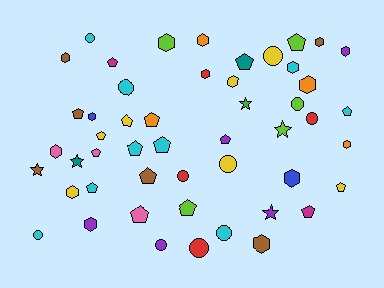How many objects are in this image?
There are 50 objects.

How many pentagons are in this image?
There are 18 pentagons.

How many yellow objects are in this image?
There are 7 yellow objects.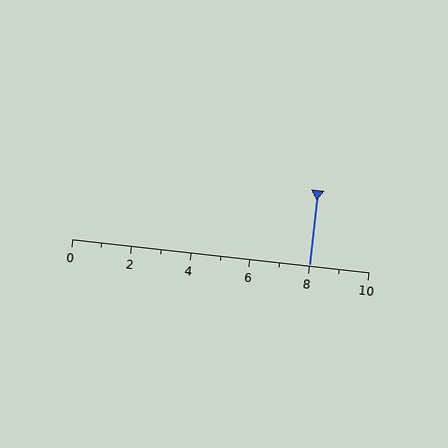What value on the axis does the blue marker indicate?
The marker indicates approximately 8.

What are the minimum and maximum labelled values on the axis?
The axis runs from 0 to 10.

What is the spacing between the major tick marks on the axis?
The major ticks are spaced 2 apart.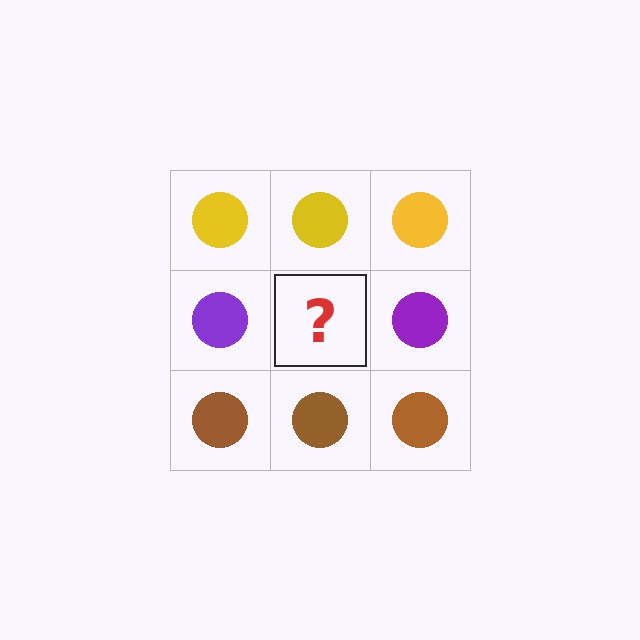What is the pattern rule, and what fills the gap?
The rule is that each row has a consistent color. The gap should be filled with a purple circle.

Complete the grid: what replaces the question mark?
The question mark should be replaced with a purple circle.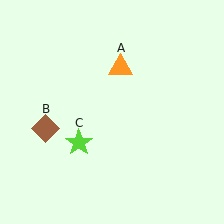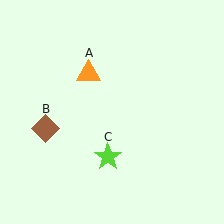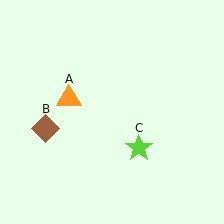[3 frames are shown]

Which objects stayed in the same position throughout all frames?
Brown diamond (object B) remained stationary.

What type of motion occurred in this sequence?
The orange triangle (object A), lime star (object C) rotated counterclockwise around the center of the scene.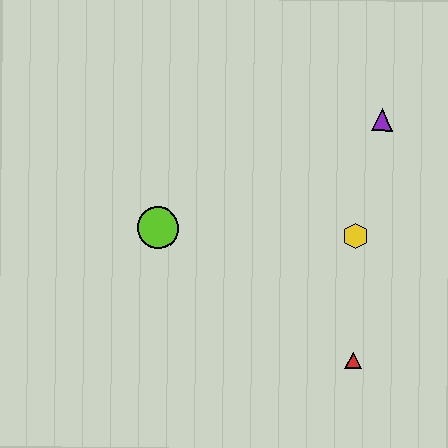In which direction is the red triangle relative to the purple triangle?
The red triangle is below the purple triangle.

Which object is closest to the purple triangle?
The yellow hexagon is closest to the purple triangle.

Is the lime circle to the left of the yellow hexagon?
Yes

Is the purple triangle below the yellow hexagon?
No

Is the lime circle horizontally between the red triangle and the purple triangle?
No